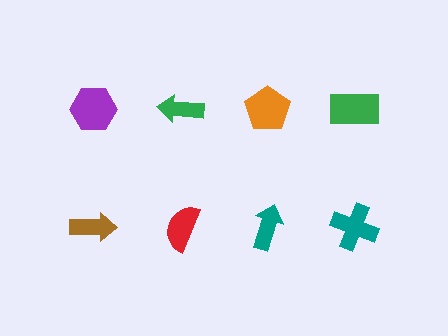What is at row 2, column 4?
A teal cross.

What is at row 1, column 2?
A green arrow.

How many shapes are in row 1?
4 shapes.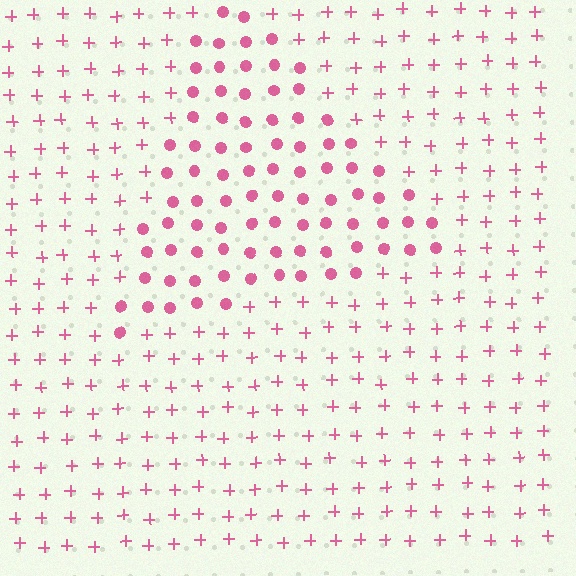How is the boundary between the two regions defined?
The boundary is defined by a change in element shape: circles inside vs. plus signs outside. All elements share the same color and spacing.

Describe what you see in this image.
The image is filled with small pink elements arranged in a uniform grid. A triangle-shaped region contains circles, while the surrounding area contains plus signs. The boundary is defined purely by the change in element shape.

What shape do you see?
I see a triangle.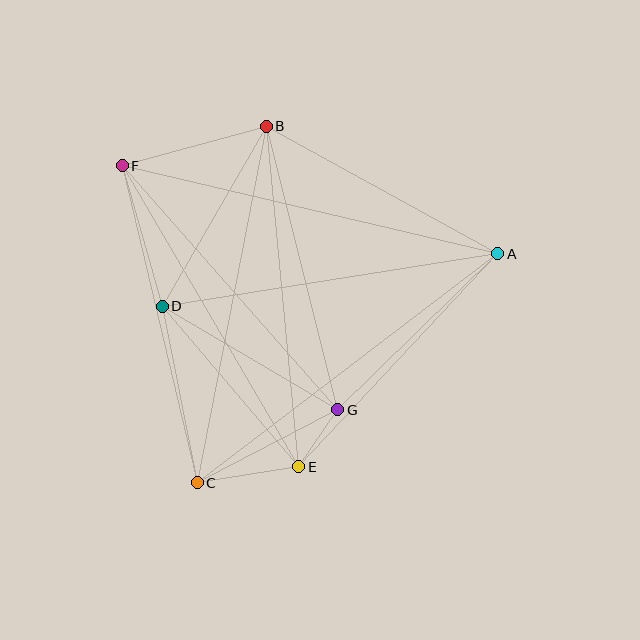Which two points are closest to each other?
Points E and G are closest to each other.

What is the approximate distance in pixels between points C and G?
The distance between C and G is approximately 158 pixels.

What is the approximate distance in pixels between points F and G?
The distance between F and G is approximately 326 pixels.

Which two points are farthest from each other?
Points A and F are farthest from each other.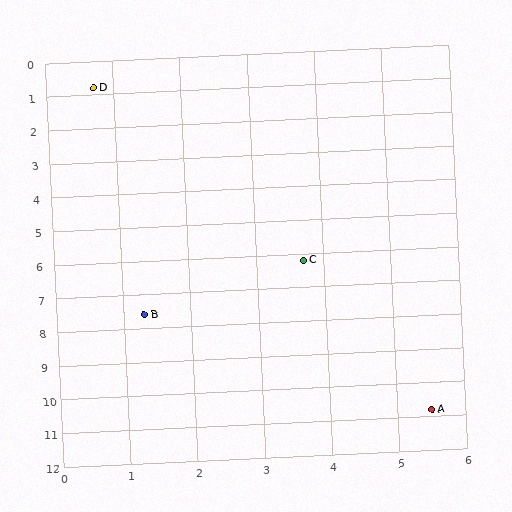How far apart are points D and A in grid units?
Points D and A are about 11.1 grid units apart.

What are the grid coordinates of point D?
Point D is at approximately (0.7, 0.8).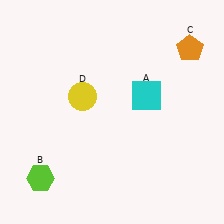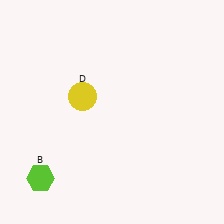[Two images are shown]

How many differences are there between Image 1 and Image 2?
There are 2 differences between the two images.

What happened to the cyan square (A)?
The cyan square (A) was removed in Image 2. It was in the top-right area of Image 1.